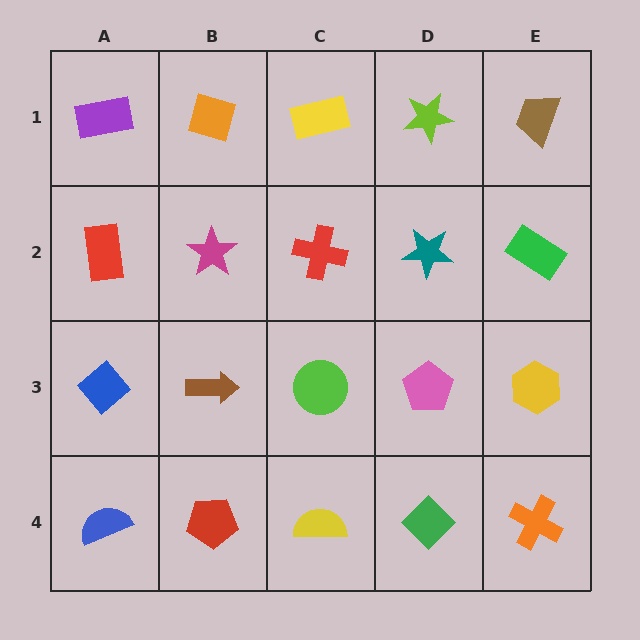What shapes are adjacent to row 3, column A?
A red rectangle (row 2, column A), a blue semicircle (row 4, column A), a brown arrow (row 3, column B).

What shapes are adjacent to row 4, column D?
A pink pentagon (row 3, column D), a yellow semicircle (row 4, column C), an orange cross (row 4, column E).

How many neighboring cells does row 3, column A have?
3.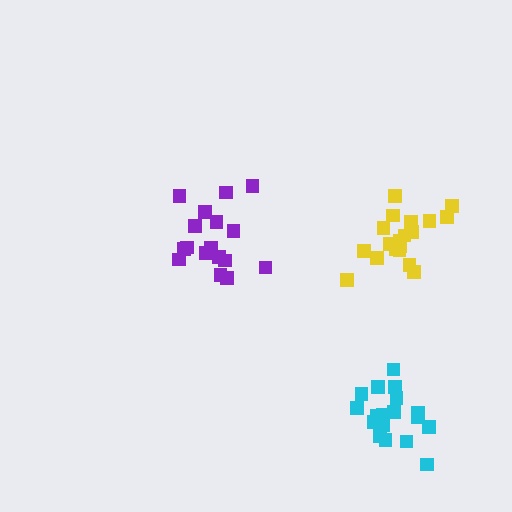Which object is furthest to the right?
The cyan cluster is rightmost.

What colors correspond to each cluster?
The clusters are colored: cyan, purple, yellow.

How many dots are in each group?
Group 1: 18 dots, Group 2: 17 dots, Group 3: 19 dots (54 total).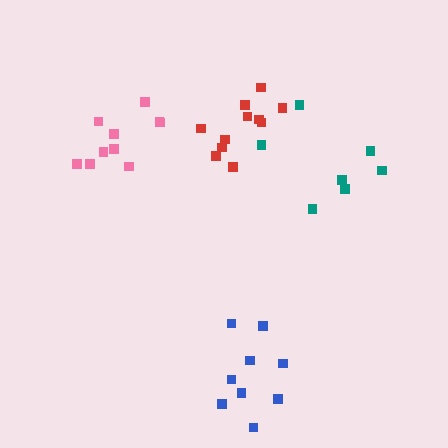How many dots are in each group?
Group 1: 11 dots, Group 2: 10 dots, Group 3: 7 dots, Group 4: 9 dots (37 total).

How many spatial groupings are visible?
There are 4 spatial groupings.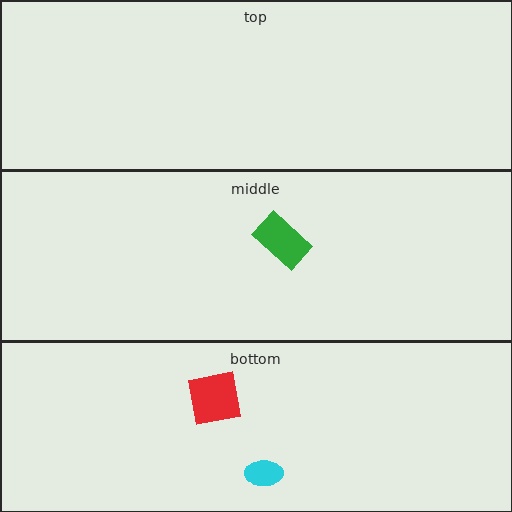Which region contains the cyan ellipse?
The bottom region.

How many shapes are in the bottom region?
2.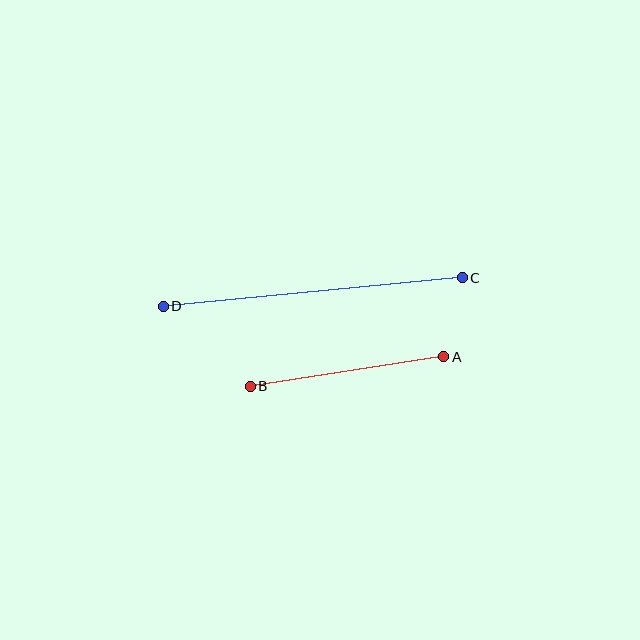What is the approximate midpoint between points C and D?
The midpoint is at approximately (313, 292) pixels.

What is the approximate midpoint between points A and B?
The midpoint is at approximately (347, 371) pixels.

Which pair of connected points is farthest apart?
Points C and D are farthest apart.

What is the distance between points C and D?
The distance is approximately 301 pixels.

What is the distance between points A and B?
The distance is approximately 195 pixels.